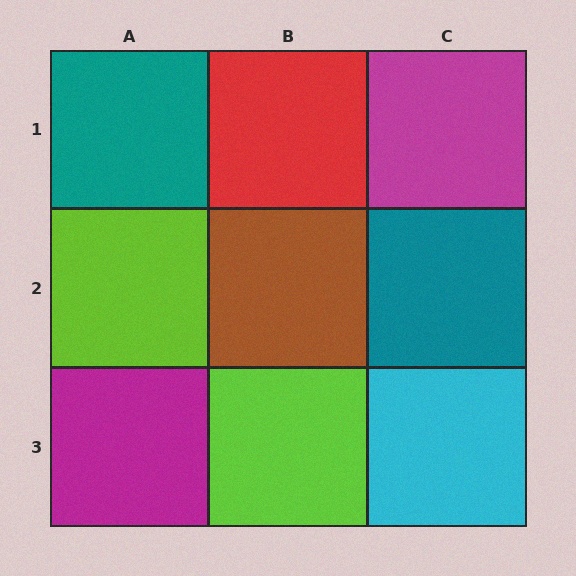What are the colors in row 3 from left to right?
Magenta, lime, cyan.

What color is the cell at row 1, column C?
Magenta.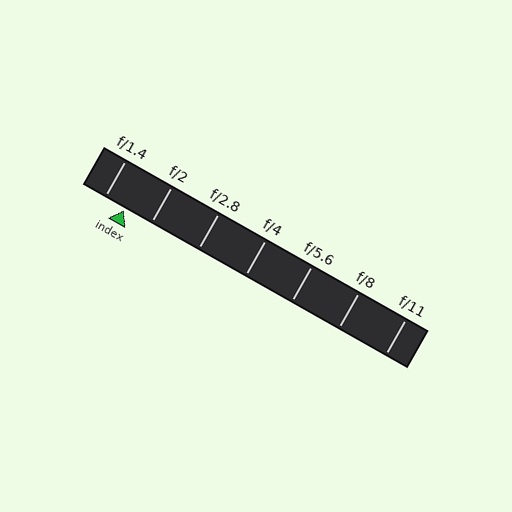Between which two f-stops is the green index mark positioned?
The index mark is between f/1.4 and f/2.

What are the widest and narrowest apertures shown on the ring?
The widest aperture shown is f/1.4 and the narrowest is f/11.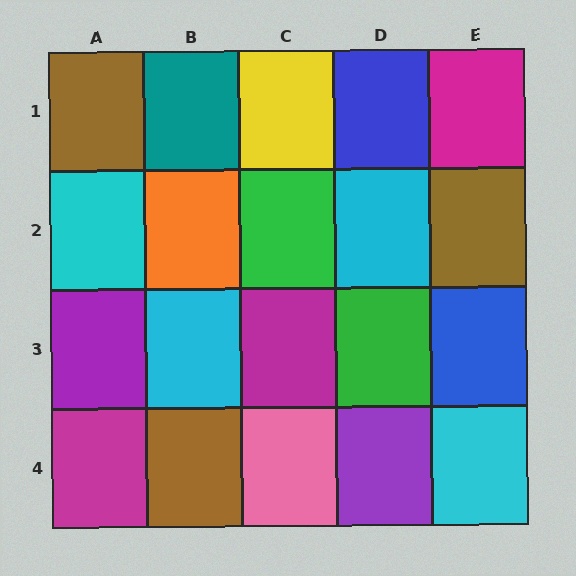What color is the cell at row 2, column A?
Cyan.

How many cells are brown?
3 cells are brown.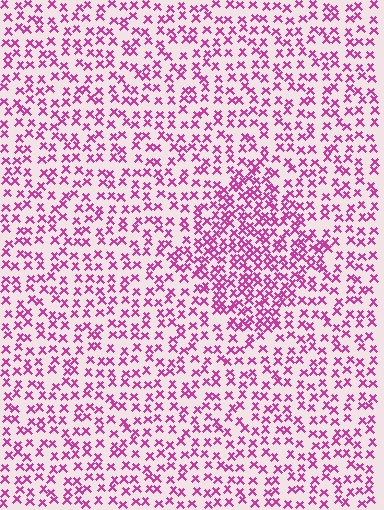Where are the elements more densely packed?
The elements are more densely packed inside the diamond boundary.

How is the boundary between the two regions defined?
The boundary is defined by a change in element density (approximately 1.8x ratio). All elements are the same color, size, and shape.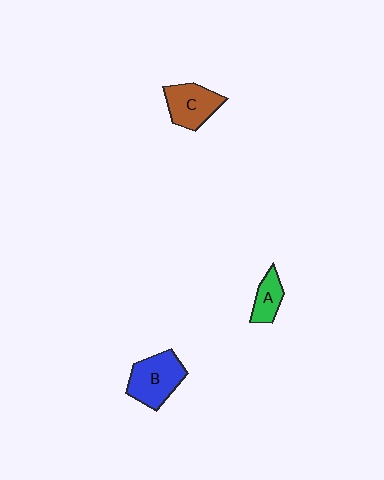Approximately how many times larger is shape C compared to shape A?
Approximately 1.7 times.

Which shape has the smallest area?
Shape A (green).